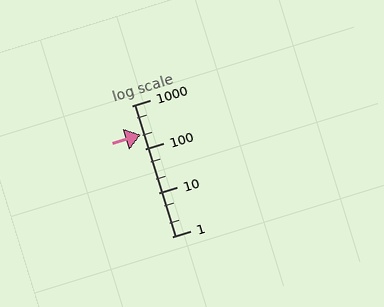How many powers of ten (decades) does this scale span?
The scale spans 3 decades, from 1 to 1000.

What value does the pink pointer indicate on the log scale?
The pointer indicates approximately 220.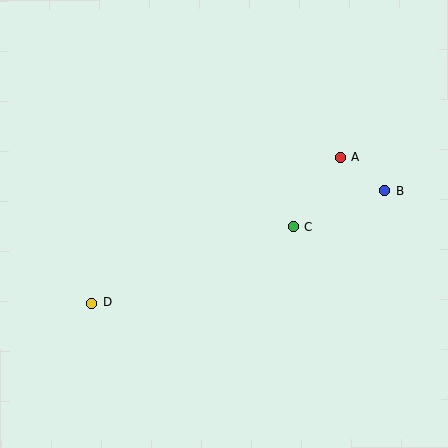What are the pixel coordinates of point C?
Point C is at (293, 227).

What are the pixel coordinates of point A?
Point A is at (340, 157).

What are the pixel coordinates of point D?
Point D is at (92, 303).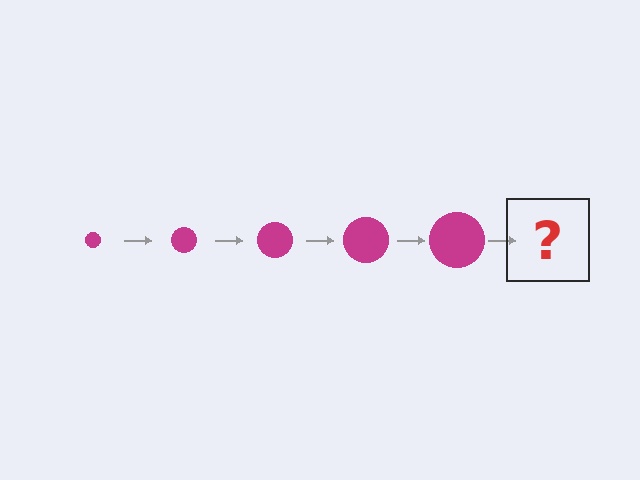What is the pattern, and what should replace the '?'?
The pattern is that the circle gets progressively larger each step. The '?' should be a magenta circle, larger than the previous one.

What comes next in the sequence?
The next element should be a magenta circle, larger than the previous one.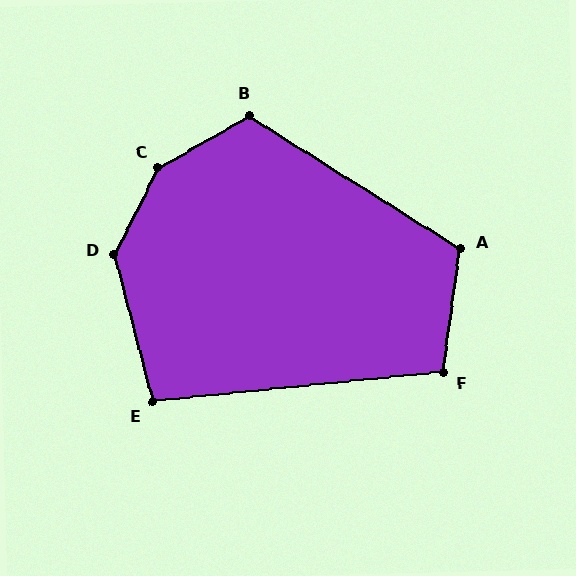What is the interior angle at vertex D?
Approximately 139 degrees (obtuse).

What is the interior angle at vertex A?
Approximately 114 degrees (obtuse).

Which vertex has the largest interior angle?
C, at approximately 147 degrees.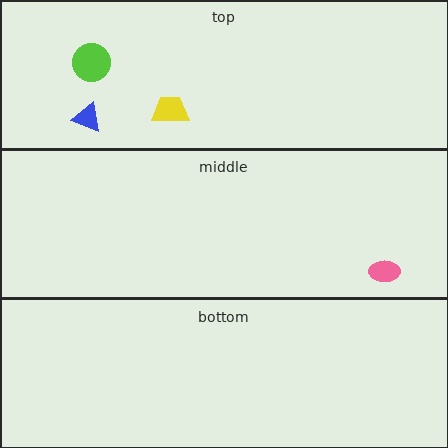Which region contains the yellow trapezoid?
The top region.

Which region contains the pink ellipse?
The middle region.